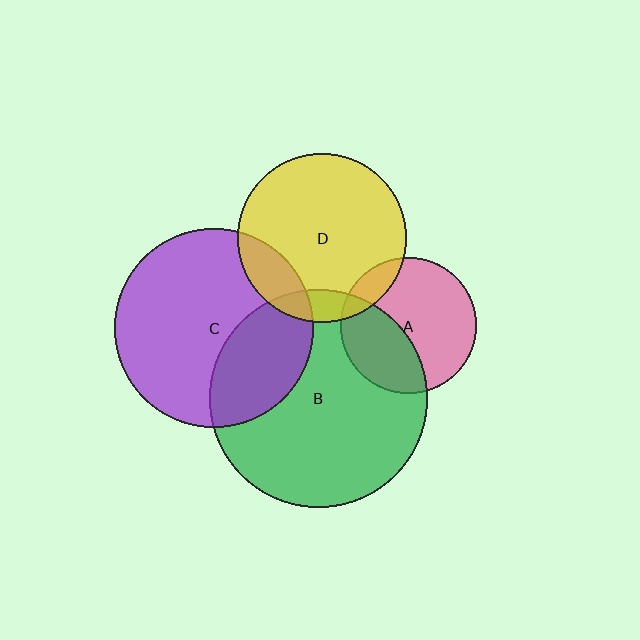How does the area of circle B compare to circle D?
Approximately 1.7 times.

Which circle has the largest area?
Circle B (green).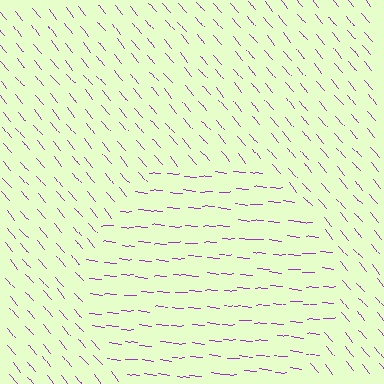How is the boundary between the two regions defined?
The boundary is defined purely by a change in line orientation (approximately 45 degrees difference). All lines are the same color and thickness.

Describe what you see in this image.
The image is filled with small purple line segments. A circle region in the image has lines oriented differently from the surrounding lines, creating a visible texture boundary.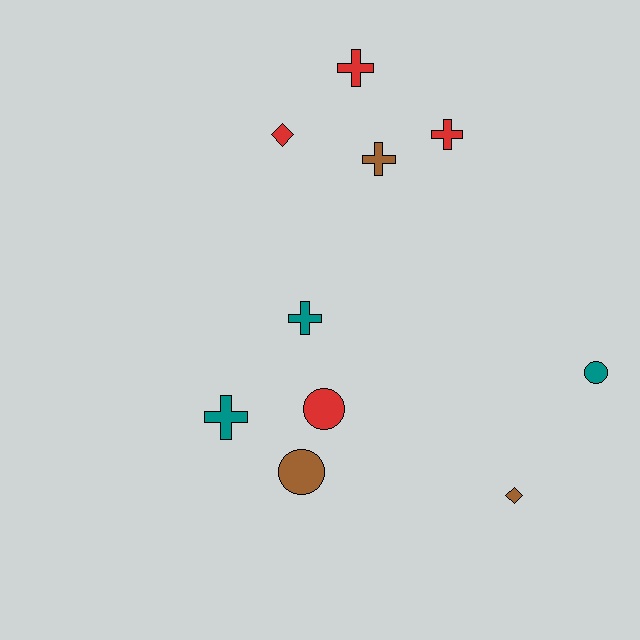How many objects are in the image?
There are 10 objects.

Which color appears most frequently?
Red, with 4 objects.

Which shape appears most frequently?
Cross, with 5 objects.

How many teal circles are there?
There is 1 teal circle.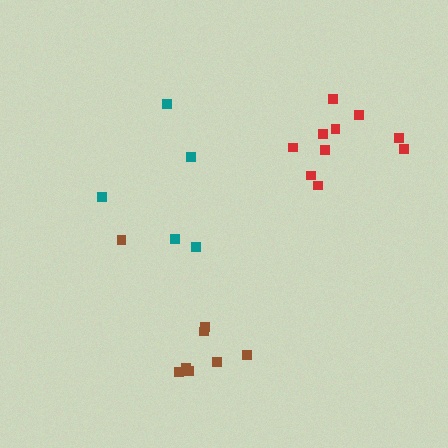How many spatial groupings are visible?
There are 3 spatial groupings.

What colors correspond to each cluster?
The clusters are colored: red, teal, brown.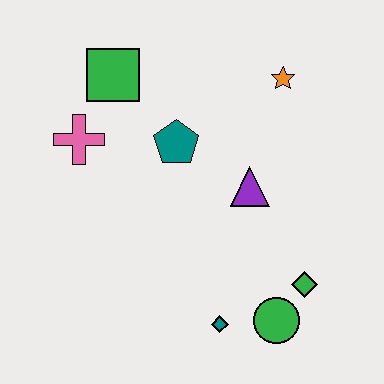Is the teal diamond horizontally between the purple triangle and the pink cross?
Yes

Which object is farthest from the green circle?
The green square is farthest from the green circle.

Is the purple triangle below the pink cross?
Yes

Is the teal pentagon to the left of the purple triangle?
Yes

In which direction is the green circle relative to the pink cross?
The green circle is to the right of the pink cross.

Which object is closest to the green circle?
The green diamond is closest to the green circle.